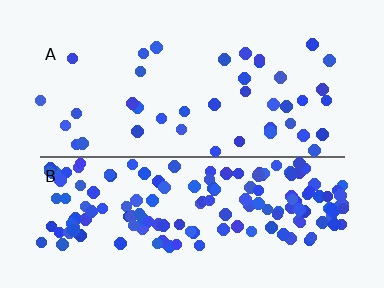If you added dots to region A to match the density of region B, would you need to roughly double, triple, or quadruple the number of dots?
Approximately quadruple.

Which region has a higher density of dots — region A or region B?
B (the bottom).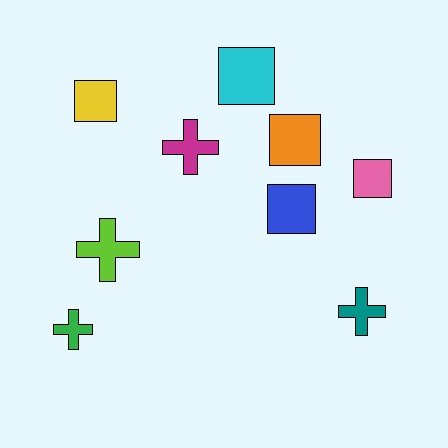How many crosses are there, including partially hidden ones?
There are 4 crosses.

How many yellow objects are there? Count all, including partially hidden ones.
There is 1 yellow object.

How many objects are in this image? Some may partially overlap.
There are 9 objects.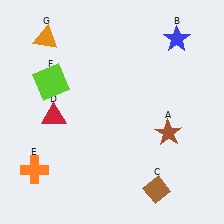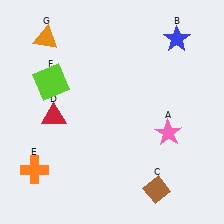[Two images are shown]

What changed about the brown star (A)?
In Image 1, A is brown. In Image 2, it changed to pink.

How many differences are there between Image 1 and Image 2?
There is 1 difference between the two images.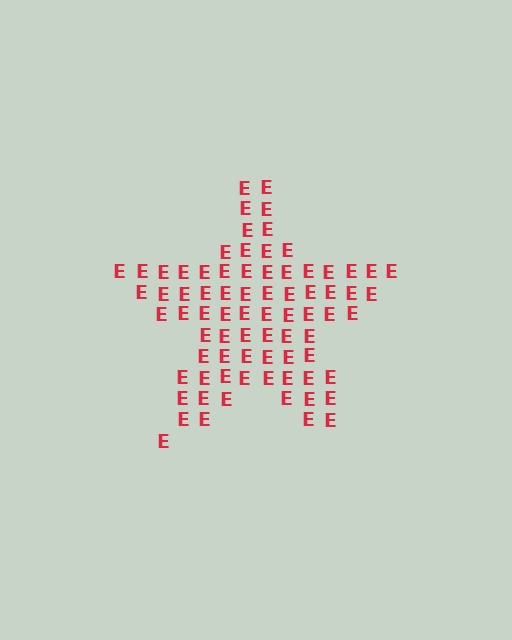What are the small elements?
The small elements are letter E's.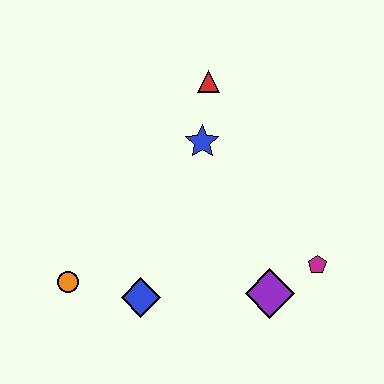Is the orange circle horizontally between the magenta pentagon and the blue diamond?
No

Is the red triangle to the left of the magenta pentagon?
Yes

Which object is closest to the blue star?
The red triangle is closest to the blue star.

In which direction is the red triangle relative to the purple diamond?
The red triangle is above the purple diamond.